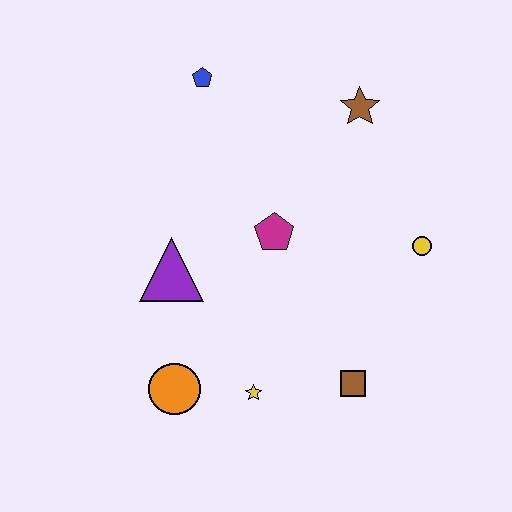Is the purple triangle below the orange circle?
No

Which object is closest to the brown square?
The yellow star is closest to the brown square.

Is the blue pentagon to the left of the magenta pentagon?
Yes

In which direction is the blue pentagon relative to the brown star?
The blue pentagon is to the left of the brown star.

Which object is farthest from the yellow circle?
The orange circle is farthest from the yellow circle.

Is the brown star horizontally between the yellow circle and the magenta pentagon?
Yes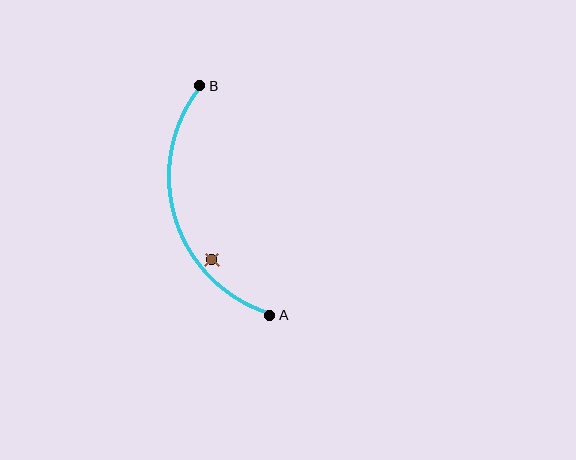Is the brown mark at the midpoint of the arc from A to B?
No — the brown mark does not lie on the arc at all. It sits slightly inside the curve.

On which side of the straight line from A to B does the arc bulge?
The arc bulges to the left of the straight line connecting A and B.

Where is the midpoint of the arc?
The arc midpoint is the point on the curve farthest from the straight line joining A and B. It sits to the left of that line.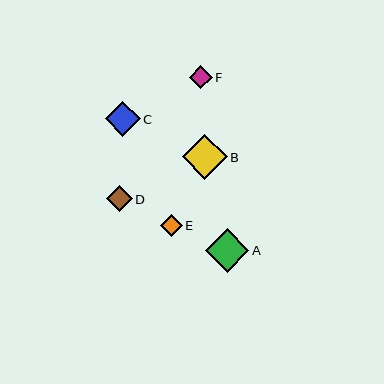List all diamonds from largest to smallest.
From largest to smallest: B, A, C, D, F, E.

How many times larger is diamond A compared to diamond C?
Diamond A is approximately 1.2 times the size of diamond C.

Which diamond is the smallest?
Diamond E is the smallest with a size of approximately 21 pixels.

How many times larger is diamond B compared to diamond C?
Diamond B is approximately 1.3 times the size of diamond C.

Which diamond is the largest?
Diamond B is the largest with a size of approximately 45 pixels.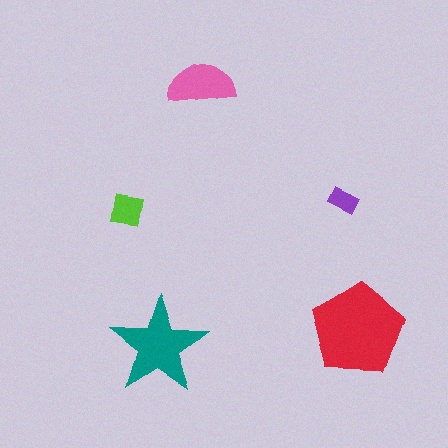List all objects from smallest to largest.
The purple rectangle, the lime square, the pink semicircle, the teal star, the red pentagon.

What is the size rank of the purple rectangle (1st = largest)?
5th.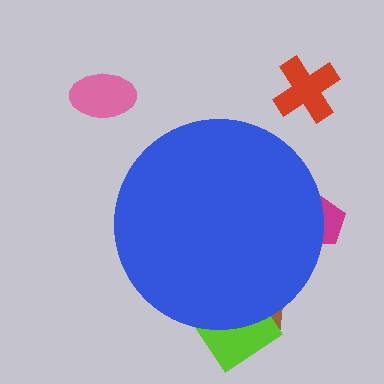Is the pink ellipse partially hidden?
No, the pink ellipse is fully visible.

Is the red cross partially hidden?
No, the red cross is fully visible.